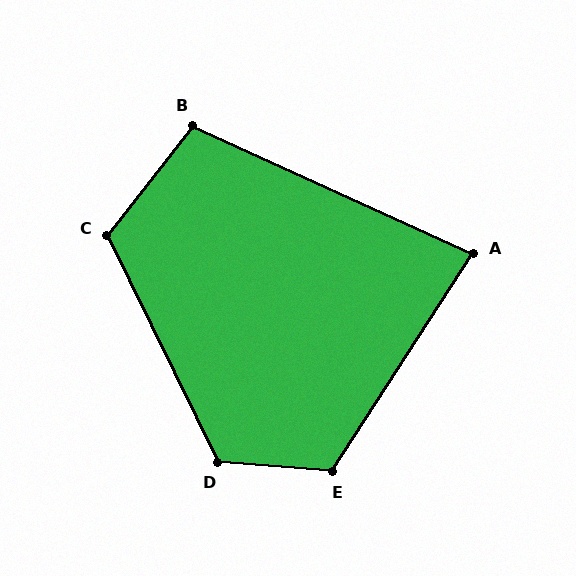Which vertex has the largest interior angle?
D, at approximately 120 degrees.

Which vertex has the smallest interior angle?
A, at approximately 82 degrees.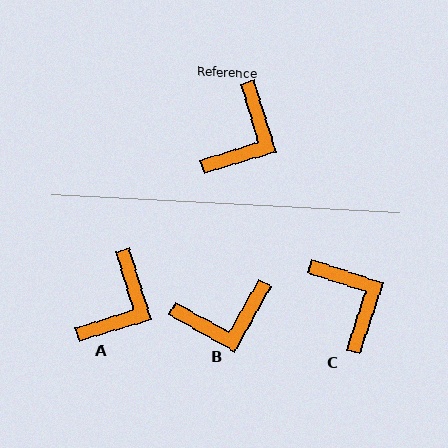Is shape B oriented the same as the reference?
No, it is off by about 46 degrees.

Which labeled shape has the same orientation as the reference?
A.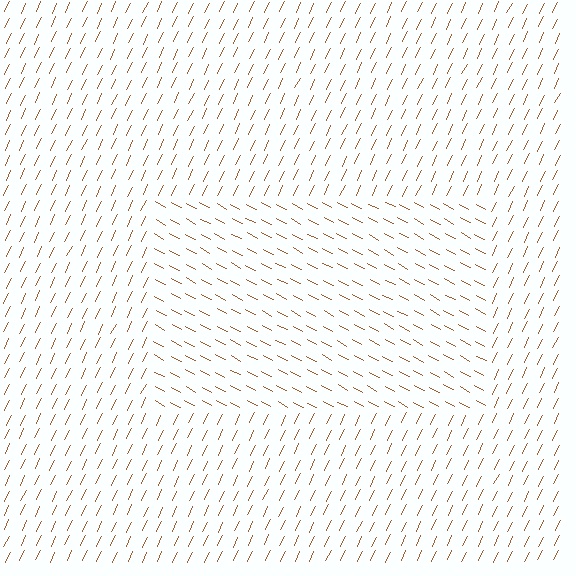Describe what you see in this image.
The image is filled with small brown line segments. A rectangle region in the image has lines oriented differently from the surrounding lines, creating a visible texture boundary.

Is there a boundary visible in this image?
Yes, there is a texture boundary formed by a change in line orientation.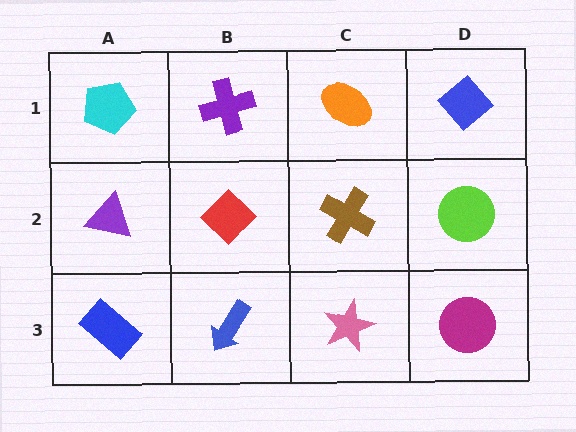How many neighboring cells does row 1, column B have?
3.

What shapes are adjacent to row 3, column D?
A lime circle (row 2, column D), a pink star (row 3, column C).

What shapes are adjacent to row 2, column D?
A blue diamond (row 1, column D), a magenta circle (row 3, column D), a brown cross (row 2, column C).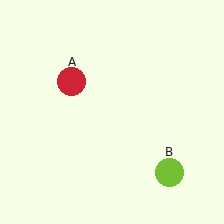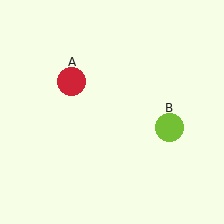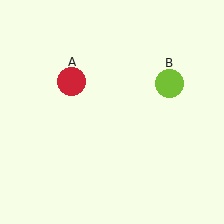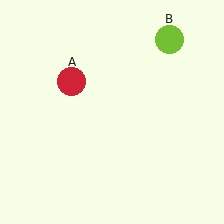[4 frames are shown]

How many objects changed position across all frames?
1 object changed position: lime circle (object B).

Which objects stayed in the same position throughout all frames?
Red circle (object A) remained stationary.